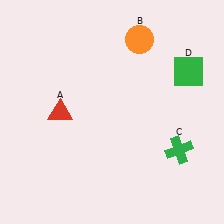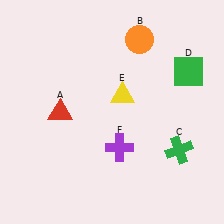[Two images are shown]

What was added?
A yellow triangle (E), a purple cross (F) were added in Image 2.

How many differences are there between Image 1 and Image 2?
There are 2 differences between the two images.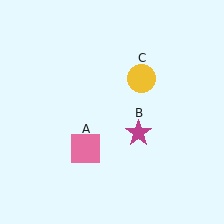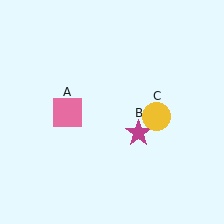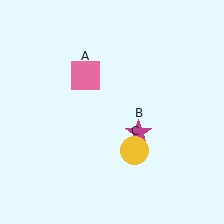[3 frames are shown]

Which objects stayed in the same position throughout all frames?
Magenta star (object B) remained stationary.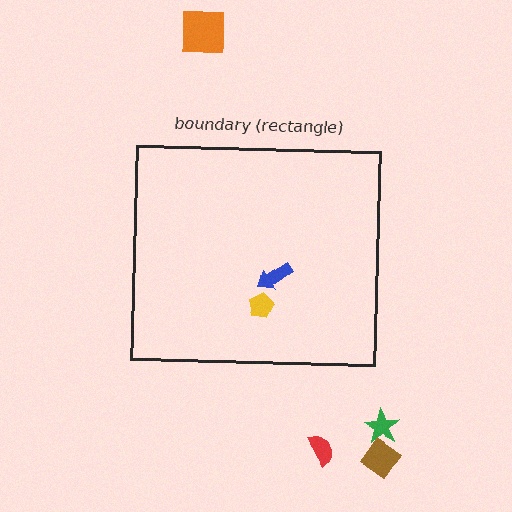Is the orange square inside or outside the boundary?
Outside.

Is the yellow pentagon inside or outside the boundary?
Inside.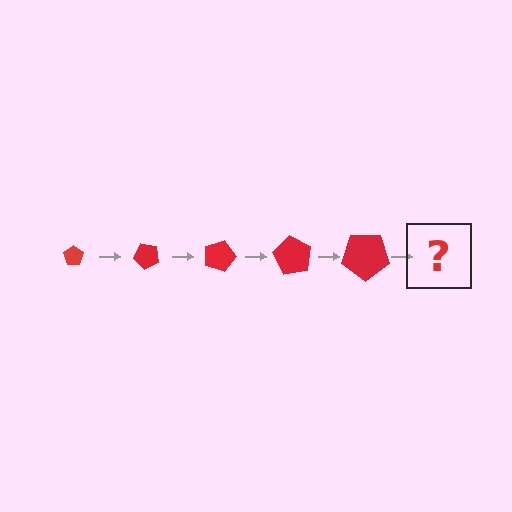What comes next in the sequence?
The next element should be a pentagon, larger than the previous one and rotated 225 degrees from the start.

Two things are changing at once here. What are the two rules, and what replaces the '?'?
The two rules are that the pentagon grows larger each step and it rotates 45 degrees each step. The '?' should be a pentagon, larger than the previous one and rotated 225 degrees from the start.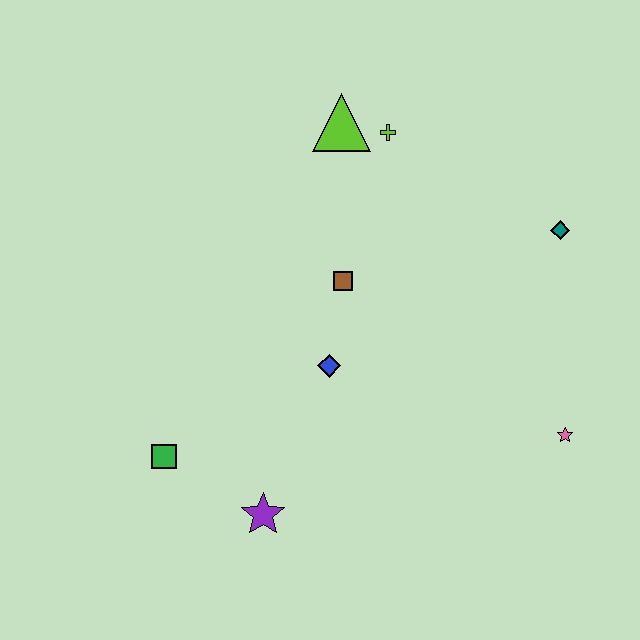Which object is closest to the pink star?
The teal diamond is closest to the pink star.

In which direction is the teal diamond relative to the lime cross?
The teal diamond is to the right of the lime cross.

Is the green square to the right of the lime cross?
No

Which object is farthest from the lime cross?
The purple star is farthest from the lime cross.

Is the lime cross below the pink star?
No